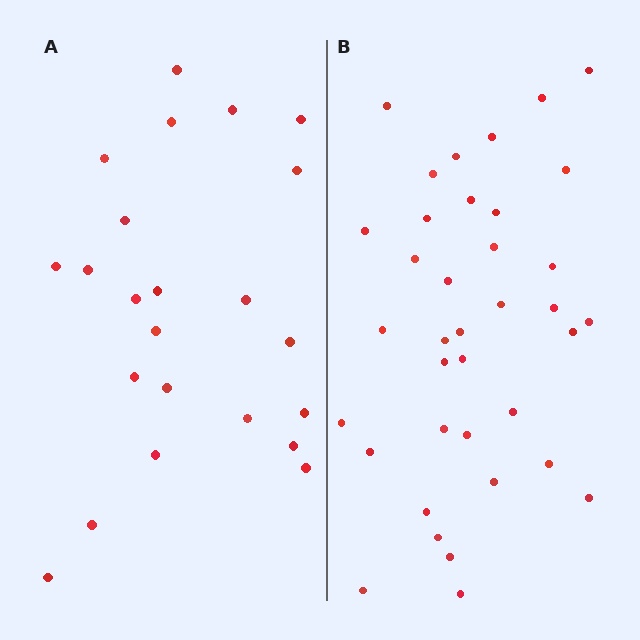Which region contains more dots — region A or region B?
Region B (the right region) has more dots.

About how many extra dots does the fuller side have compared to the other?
Region B has approximately 15 more dots than region A.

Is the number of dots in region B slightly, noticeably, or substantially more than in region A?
Region B has substantially more. The ratio is roughly 1.6 to 1.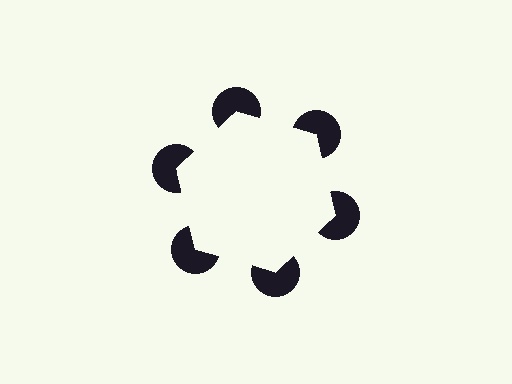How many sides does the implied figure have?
6 sides.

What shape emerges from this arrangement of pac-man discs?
An illusory hexagon — its edges are inferred from the aligned wedge cuts in the pac-man discs, not physically drawn.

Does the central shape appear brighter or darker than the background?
It typically appears slightly brighter than the background, even though no actual brightness change is drawn.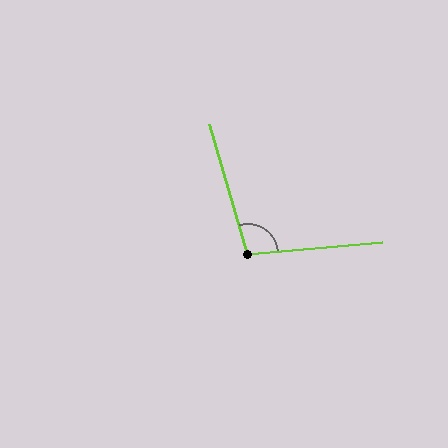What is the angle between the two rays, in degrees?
Approximately 102 degrees.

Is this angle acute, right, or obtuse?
It is obtuse.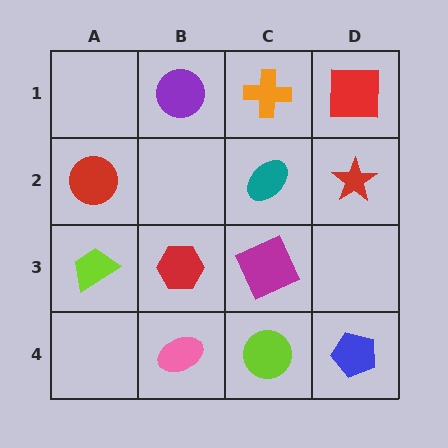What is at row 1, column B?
A purple circle.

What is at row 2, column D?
A red star.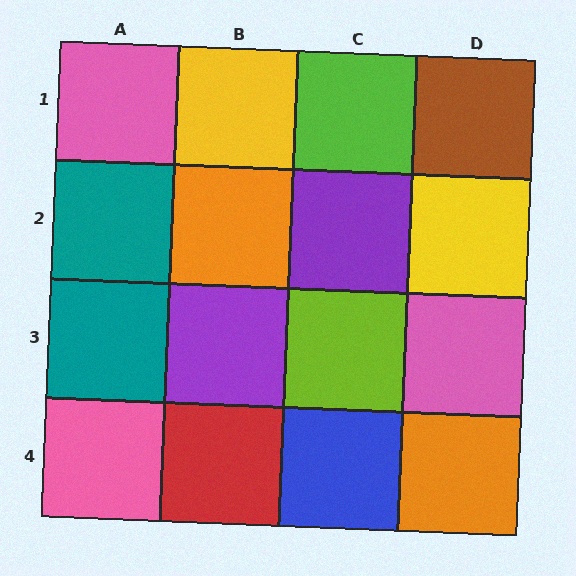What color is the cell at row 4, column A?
Pink.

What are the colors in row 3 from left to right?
Teal, purple, lime, pink.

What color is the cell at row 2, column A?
Teal.